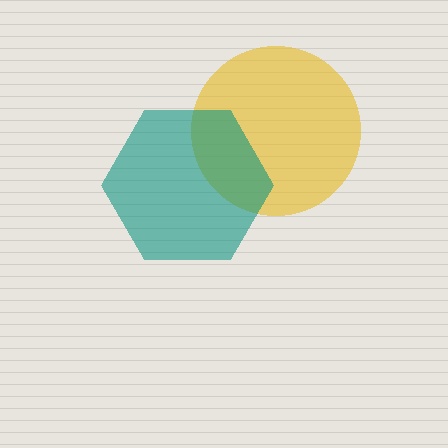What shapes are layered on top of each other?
The layered shapes are: a yellow circle, a teal hexagon.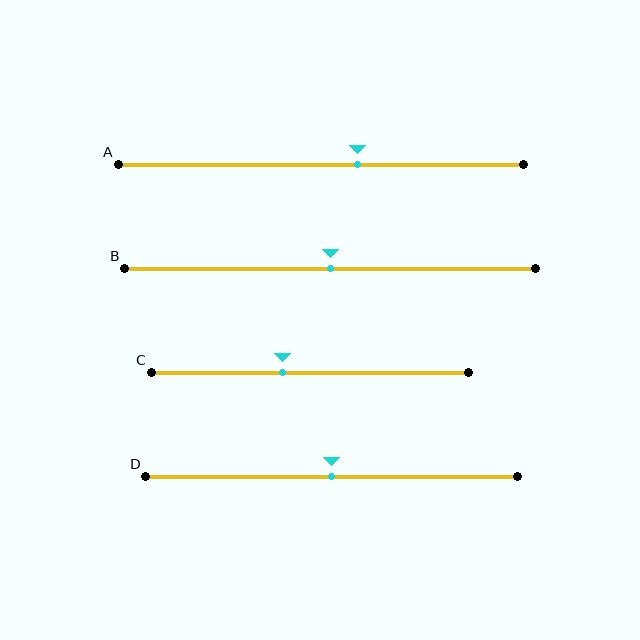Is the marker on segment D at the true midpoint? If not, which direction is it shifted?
Yes, the marker on segment D is at the true midpoint.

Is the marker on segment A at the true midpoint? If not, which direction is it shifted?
No, the marker on segment A is shifted to the right by about 9% of the segment length.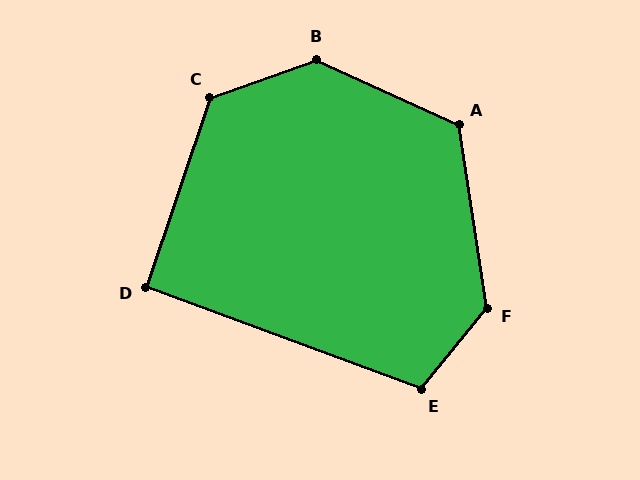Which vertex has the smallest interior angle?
D, at approximately 92 degrees.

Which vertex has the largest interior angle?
B, at approximately 136 degrees.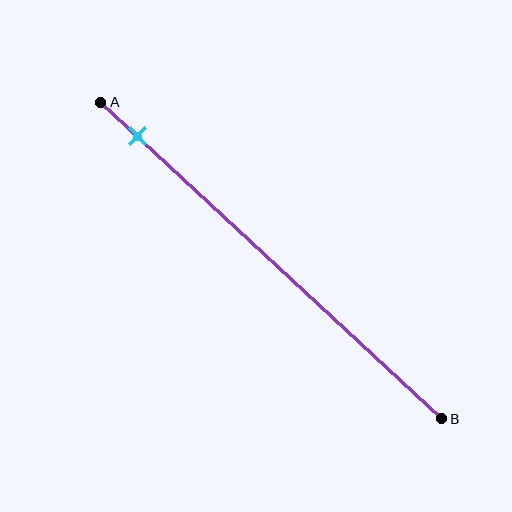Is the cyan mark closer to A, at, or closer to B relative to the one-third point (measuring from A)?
The cyan mark is closer to point A than the one-third point of segment AB.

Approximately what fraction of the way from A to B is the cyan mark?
The cyan mark is approximately 10% of the way from A to B.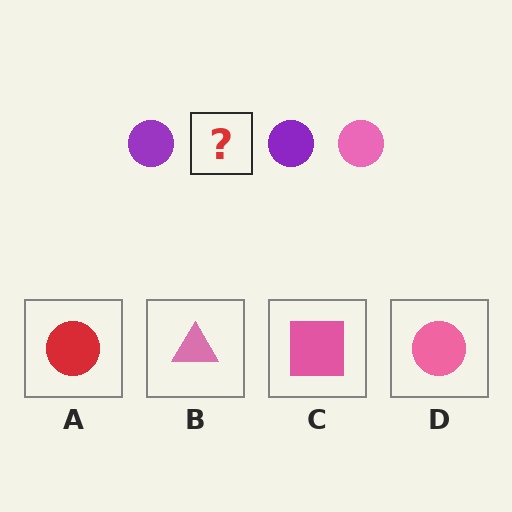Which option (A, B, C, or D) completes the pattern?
D.